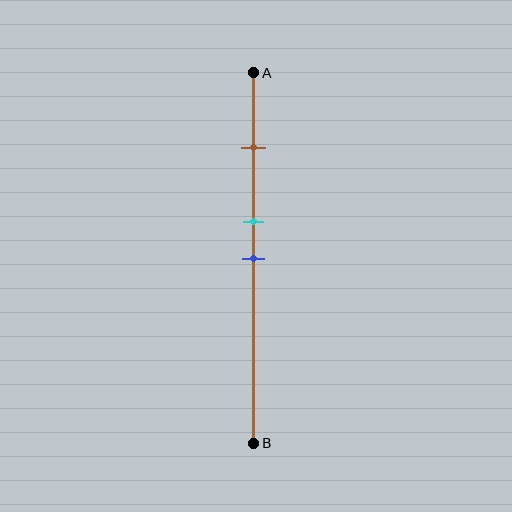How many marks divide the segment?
There are 3 marks dividing the segment.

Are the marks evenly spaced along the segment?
No, the marks are not evenly spaced.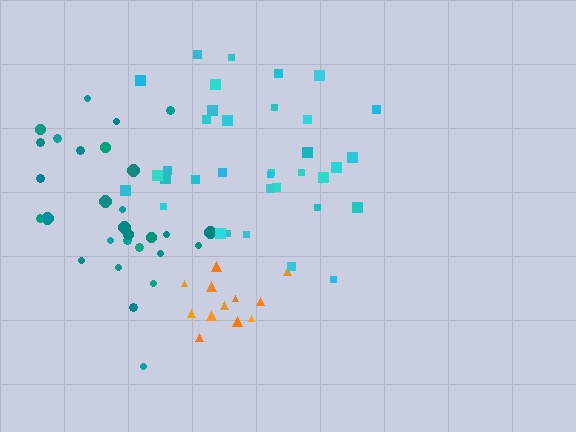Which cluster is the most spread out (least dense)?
Teal.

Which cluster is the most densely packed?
Orange.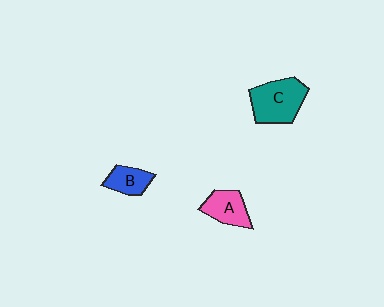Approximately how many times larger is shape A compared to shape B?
Approximately 1.2 times.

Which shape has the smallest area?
Shape B (blue).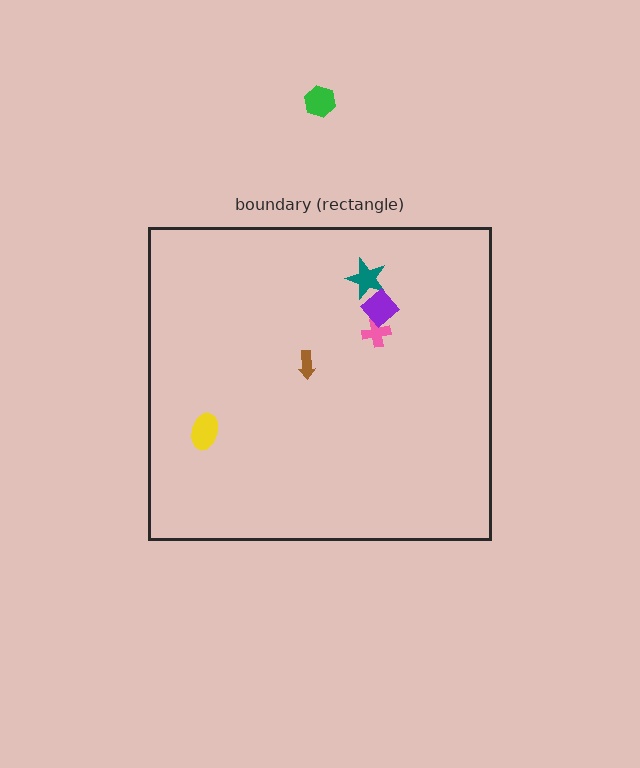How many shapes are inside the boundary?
5 inside, 1 outside.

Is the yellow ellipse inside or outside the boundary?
Inside.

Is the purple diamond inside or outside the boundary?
Inside.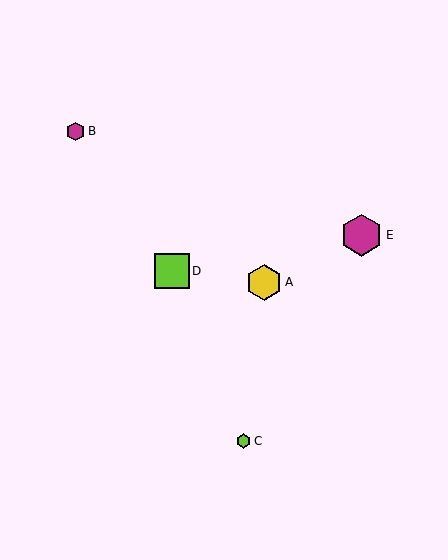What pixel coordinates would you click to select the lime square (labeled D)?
Click at (172, 271) to select the lime square D.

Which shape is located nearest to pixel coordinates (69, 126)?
The magenta hexagon (labeled B) at (76, 131) is nearest to that location.